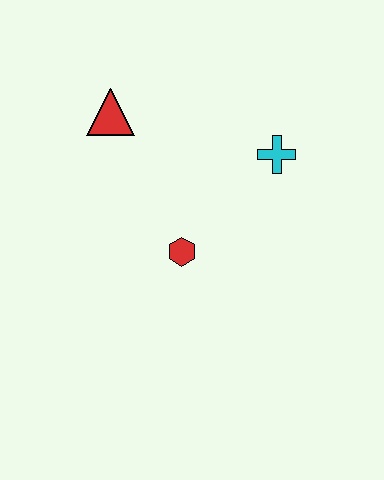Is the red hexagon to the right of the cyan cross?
No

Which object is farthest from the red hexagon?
The red triangle is farthest from the red hexagon.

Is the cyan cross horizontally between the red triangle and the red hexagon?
No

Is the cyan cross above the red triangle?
No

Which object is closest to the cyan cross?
The red hexagon is closest to the cyan cross.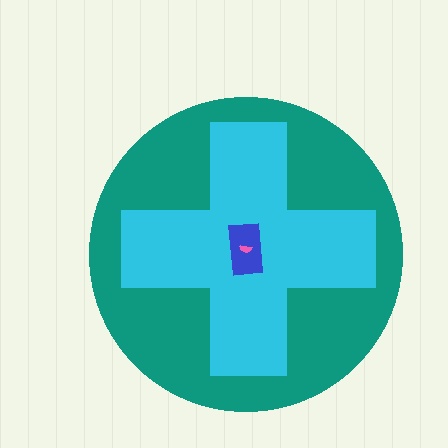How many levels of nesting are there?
4.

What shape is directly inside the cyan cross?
The blue rectangle.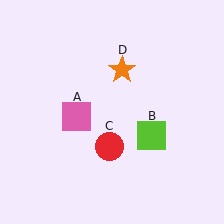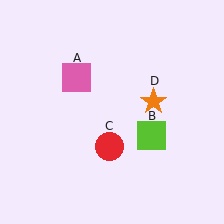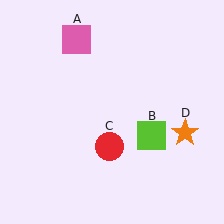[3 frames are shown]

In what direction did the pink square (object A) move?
The pink square (object A) moved up.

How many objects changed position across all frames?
2 objects changed position: pink square (object A), orange star (object D).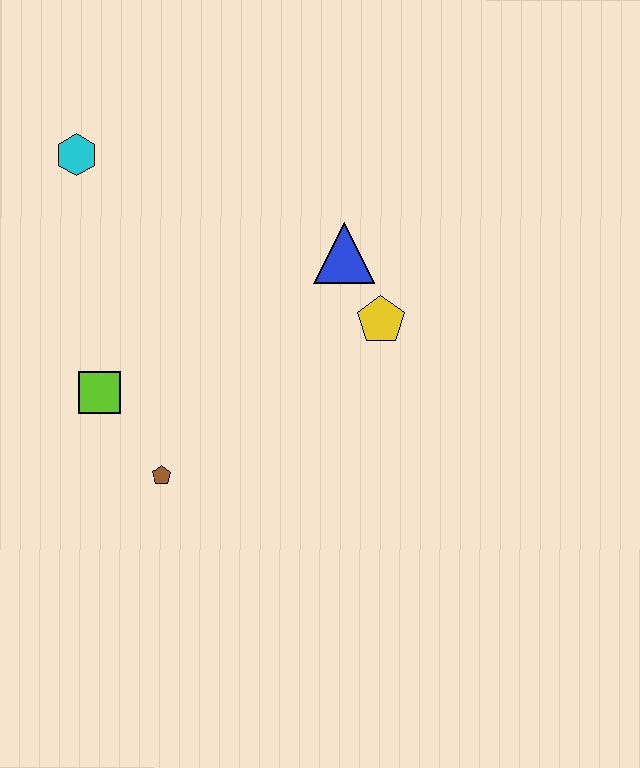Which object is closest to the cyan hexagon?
The lime square is closest to the cyan hexagon.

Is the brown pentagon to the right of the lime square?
Yes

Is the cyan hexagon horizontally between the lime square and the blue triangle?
No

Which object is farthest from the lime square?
The yellow pentagon is farthest from the lime square.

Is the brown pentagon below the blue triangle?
Yes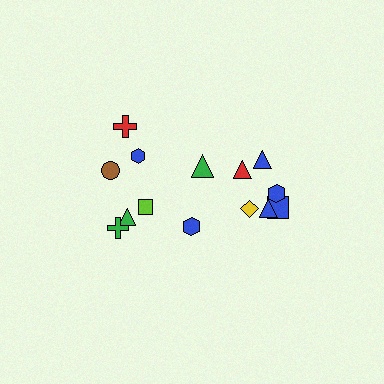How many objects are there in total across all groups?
There are 14 objects.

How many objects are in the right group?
There are 8 objects.